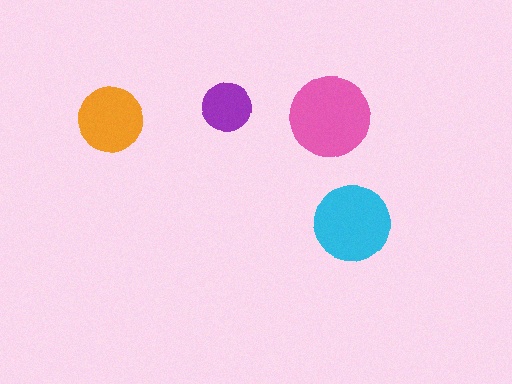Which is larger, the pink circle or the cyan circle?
The pink one.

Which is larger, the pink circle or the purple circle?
The pink one.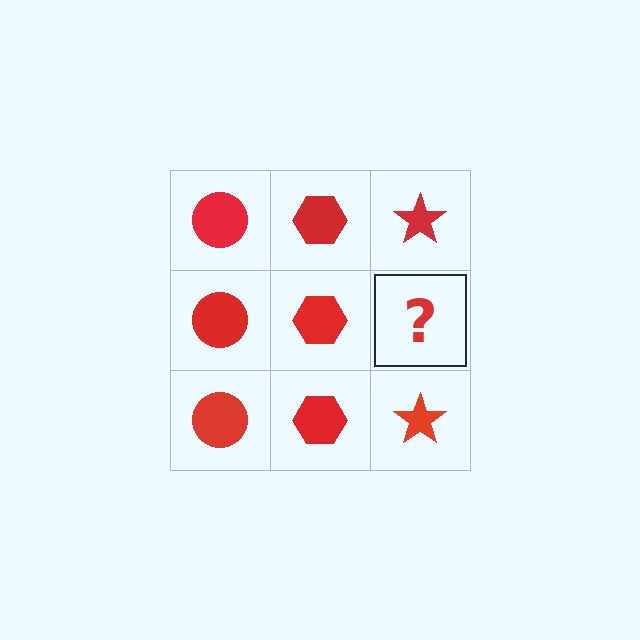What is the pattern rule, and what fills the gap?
The rule is that each column has a consistent shape. The gap should be filled with a red star.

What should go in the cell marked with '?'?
The missing cell should contain a red star.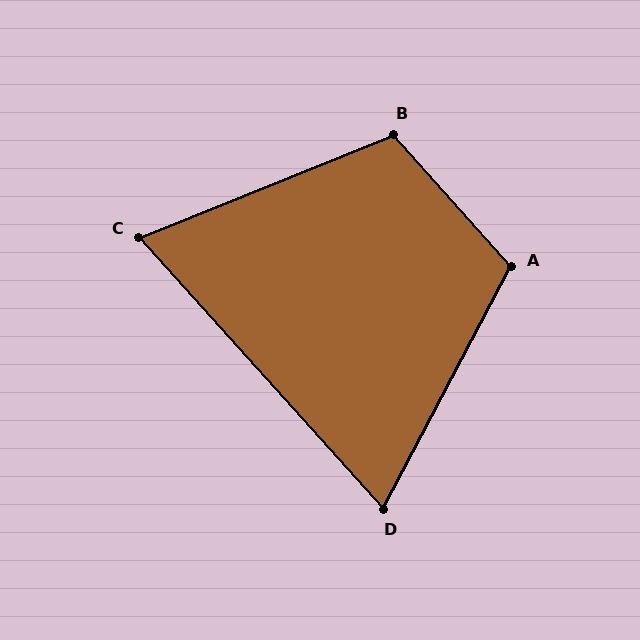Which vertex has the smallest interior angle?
C, at approximately 70 degrees.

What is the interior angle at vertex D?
Approximately 70 degrees (acute).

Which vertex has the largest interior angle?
A, at approximately 110 degrees.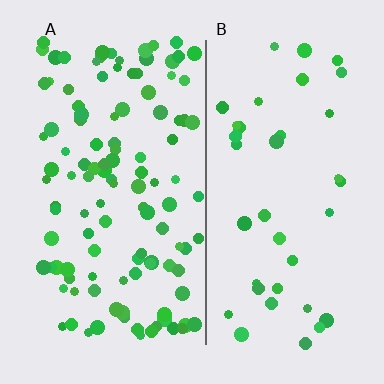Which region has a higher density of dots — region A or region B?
A (the left).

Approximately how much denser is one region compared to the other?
Approximately 2.9× — region A over region B.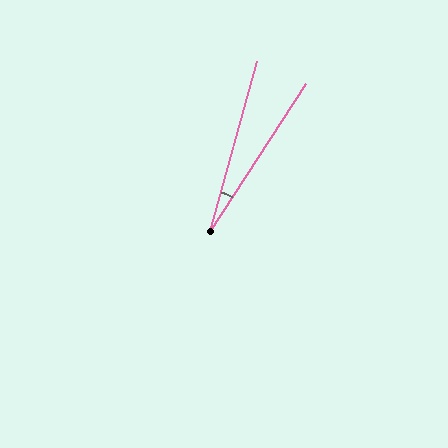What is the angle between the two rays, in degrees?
Approximately 17 degrees.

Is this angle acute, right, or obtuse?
It is acute.